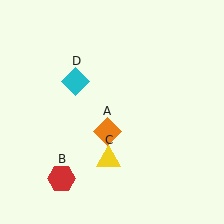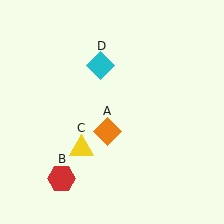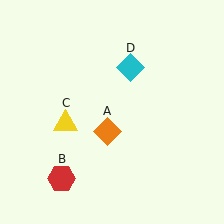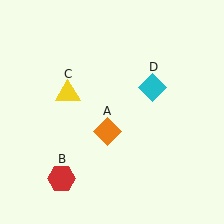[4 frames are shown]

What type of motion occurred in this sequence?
The yellow triangle (object C), cyan diamond (object D) rotated clockwise around the center of the scene.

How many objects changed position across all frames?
2 objects changed position: yellow triangle (object C), cyan diamond (object D).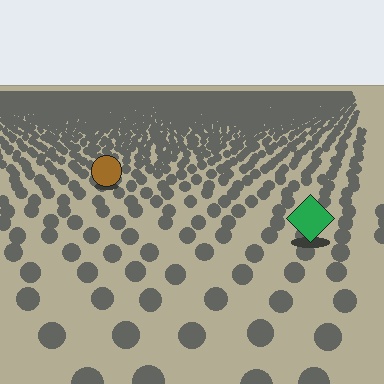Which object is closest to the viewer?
The green diamond is closest. The texture marks near it are larger and more spread out.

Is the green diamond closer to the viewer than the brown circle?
Yes. The green diamond is closer — you can tell from the texture gradient: the ground texture is coarser near it.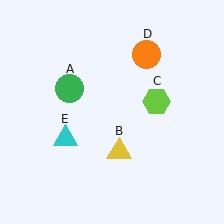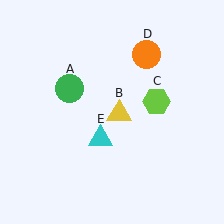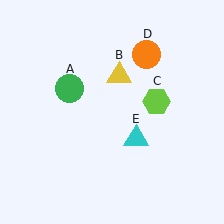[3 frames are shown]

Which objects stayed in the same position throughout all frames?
Green circle (object A) and lime hexagon (object C) and orange circle (object D) remained stationary.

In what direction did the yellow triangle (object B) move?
The yellow triangle (object B) moved up.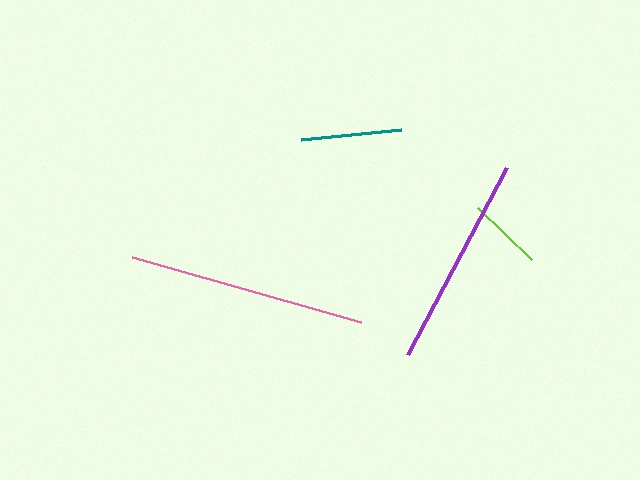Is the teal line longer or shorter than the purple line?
The purple line is longer than the teal line.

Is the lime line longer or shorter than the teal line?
The teal line is longer than the lime line.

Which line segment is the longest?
The pink line is the longest at approximately 239 pixels.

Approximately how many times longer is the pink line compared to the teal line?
The pink line is approximately 2.4 times the length of the teal line.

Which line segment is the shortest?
The lime line is the shortest at approximately 75 pixels.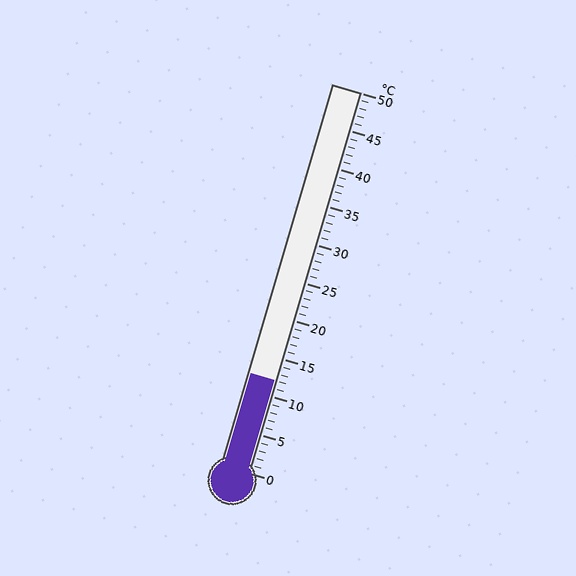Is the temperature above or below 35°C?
The temperature is below 35°C.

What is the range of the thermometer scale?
The thermometer scale ranges from 0°C to 50°C.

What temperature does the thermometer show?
The thermometer shows approximately 12°C.